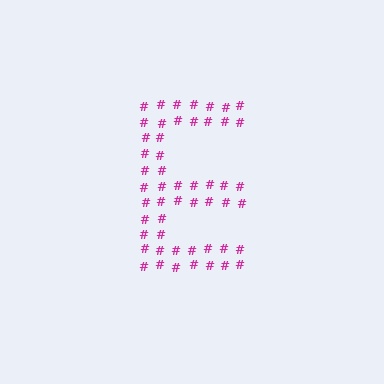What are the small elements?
The small elements are hash symbols.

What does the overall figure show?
The overall figure shows the letter E.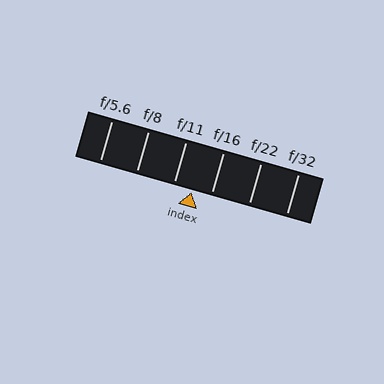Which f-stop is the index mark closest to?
The index mark is closest to f/11.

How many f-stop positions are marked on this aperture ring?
There are 6 f-stop positions marked.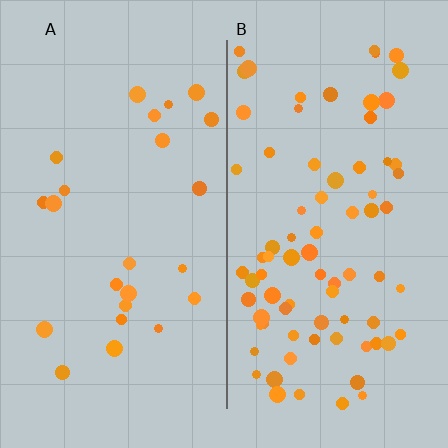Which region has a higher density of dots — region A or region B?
B (the right).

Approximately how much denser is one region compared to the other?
Approximately 3.3× — region B over region A.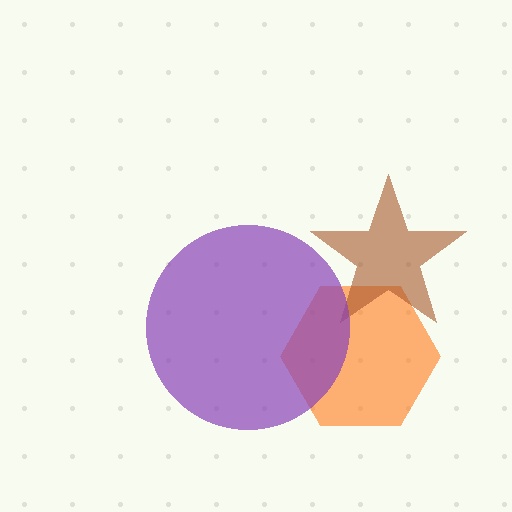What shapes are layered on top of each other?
The layered shapes are: an orange hexagon, a brown star, a purple circle.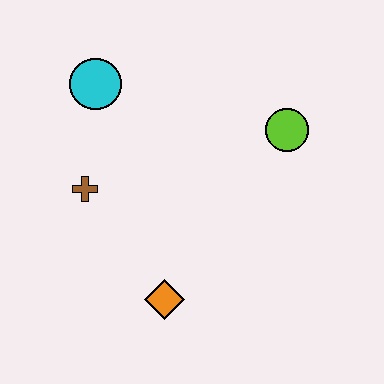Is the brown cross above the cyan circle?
No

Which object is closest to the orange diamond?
The brown cross is closest to the orange diamond.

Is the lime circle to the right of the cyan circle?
Yes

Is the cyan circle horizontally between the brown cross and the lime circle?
Yes